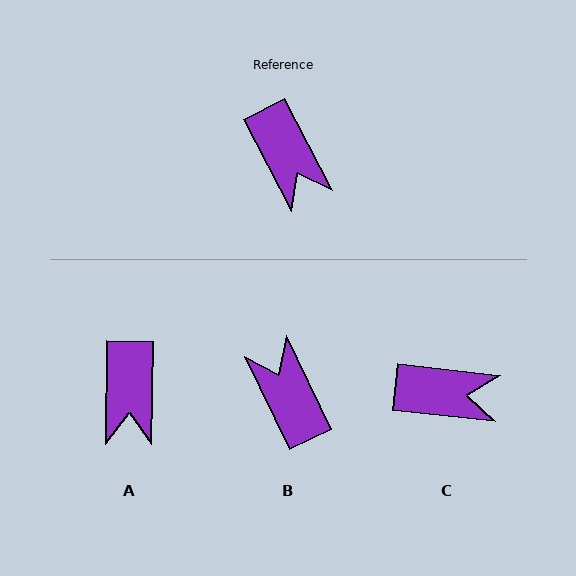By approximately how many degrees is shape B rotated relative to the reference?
Approximately 179 degrees counter-clockwise.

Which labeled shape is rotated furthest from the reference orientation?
B, about 179 degrees away.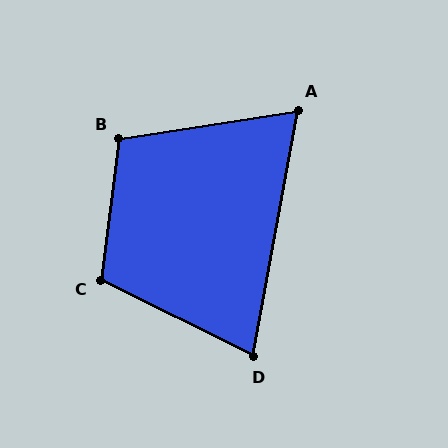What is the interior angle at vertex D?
Approximately 74 degrees (acute).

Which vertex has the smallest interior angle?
A, at approximately 71 degrees.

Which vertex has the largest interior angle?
C, at approximately 109 degrees.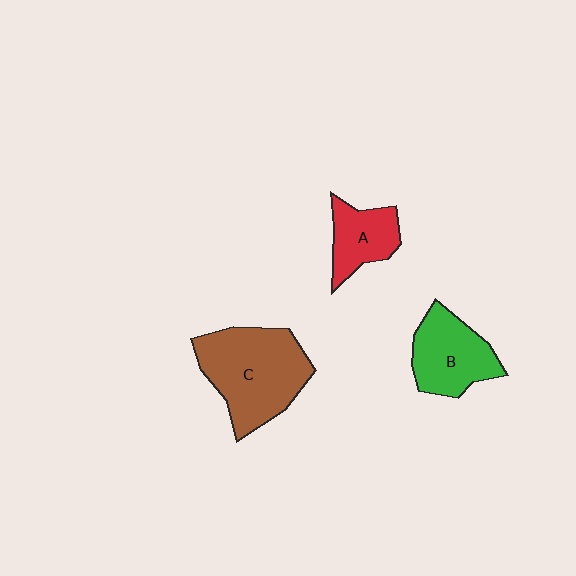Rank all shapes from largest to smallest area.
From largest to smallest: C (brown), B (green), A (red).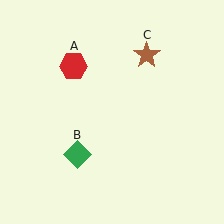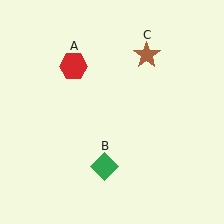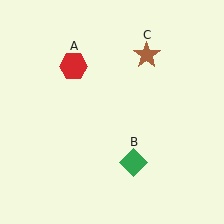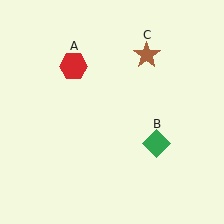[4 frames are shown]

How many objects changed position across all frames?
1 object changed position: green diamond (object B).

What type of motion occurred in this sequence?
The green diamond (object B) rotated counterclockwise around the center of the scene.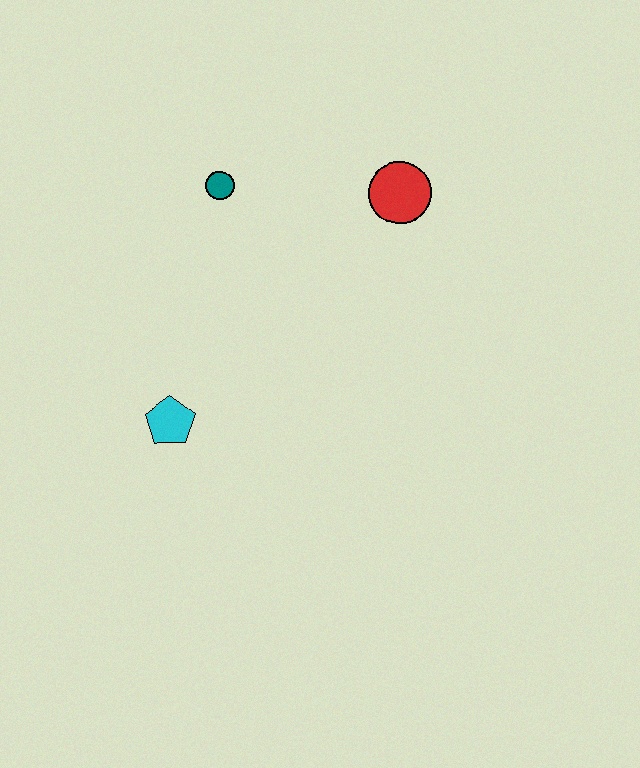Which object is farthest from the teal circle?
The cyan pentagon is farthest from the teal circle.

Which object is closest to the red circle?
The teal circle is closest to the red circle.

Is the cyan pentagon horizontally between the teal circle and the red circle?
No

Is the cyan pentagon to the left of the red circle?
Yes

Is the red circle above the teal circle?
No